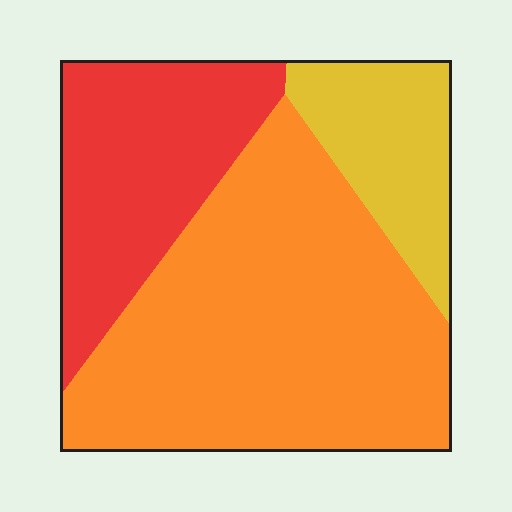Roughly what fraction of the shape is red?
Red takes up about one quarter (1/4) of the shape.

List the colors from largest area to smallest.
From largest to smallest: orange, red, yellow.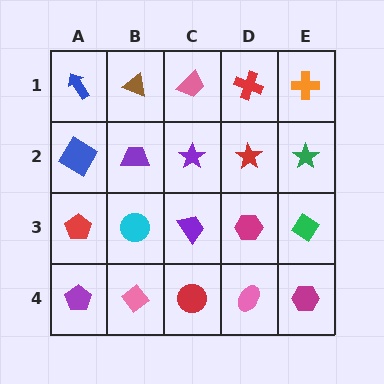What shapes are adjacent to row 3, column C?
A purple star (row 2, column C), a red circle (row 4, column C), a cyan circle (row 3, column B), a magenta hexagon (row 3, column D).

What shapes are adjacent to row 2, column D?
A red cross (row 1, column D), a magenta hexagon (row 3, column D), a purple star (row 2, column C), a green star (row 2, column E).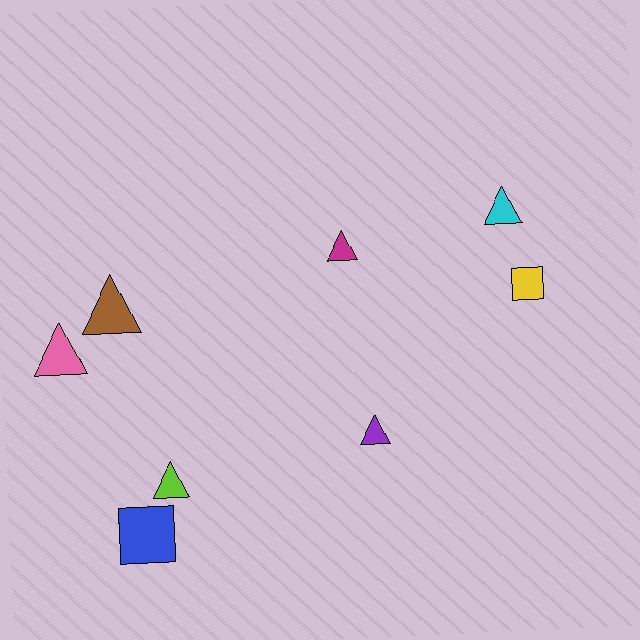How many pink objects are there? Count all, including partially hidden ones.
There is 1 pink object.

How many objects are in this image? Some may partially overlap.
There are 8 objects.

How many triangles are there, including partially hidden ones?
There are 6 triangles.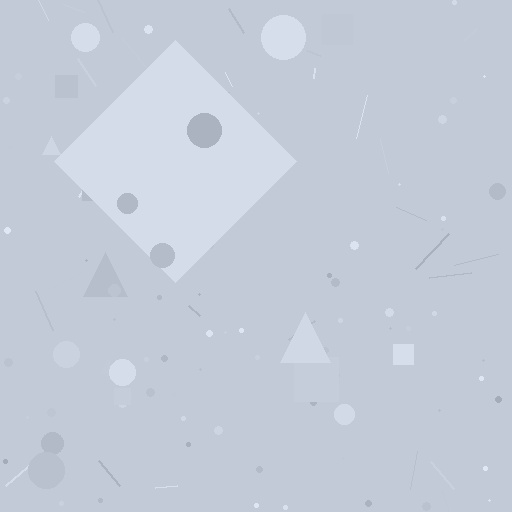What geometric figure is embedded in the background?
A diamond is embedded in the background.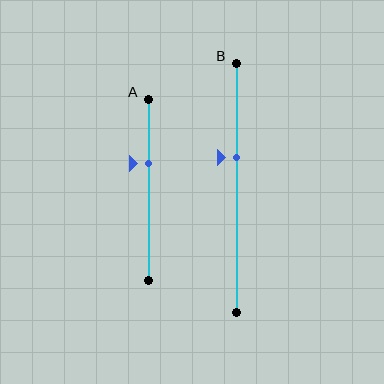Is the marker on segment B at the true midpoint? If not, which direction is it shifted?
No, the marker on segment B is shifted upward by about 12% of the segment length.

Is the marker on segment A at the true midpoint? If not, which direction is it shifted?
No, the marker on segment A is shifted upward by about 15% of the segment length.